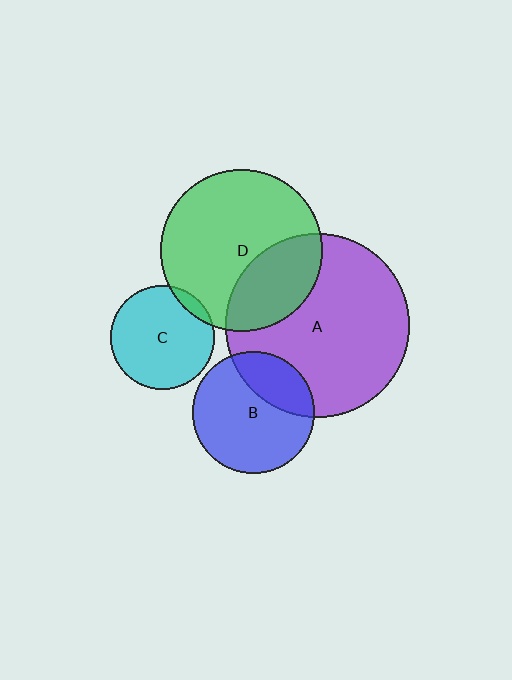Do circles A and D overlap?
Yes.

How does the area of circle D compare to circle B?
Approximately 1.8 times.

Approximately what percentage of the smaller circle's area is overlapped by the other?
Approximately 30%.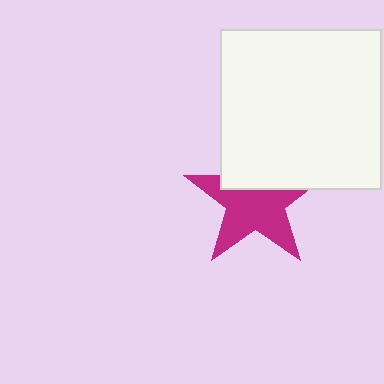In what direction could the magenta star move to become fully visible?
The magenta star could move down. That would shift it out from behind the white rectangle entirely.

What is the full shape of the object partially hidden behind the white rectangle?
The partially hidden object is a magenta star.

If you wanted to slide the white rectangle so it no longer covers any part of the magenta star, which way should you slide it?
Slide it up — that is the most direct way to separate the two shapes.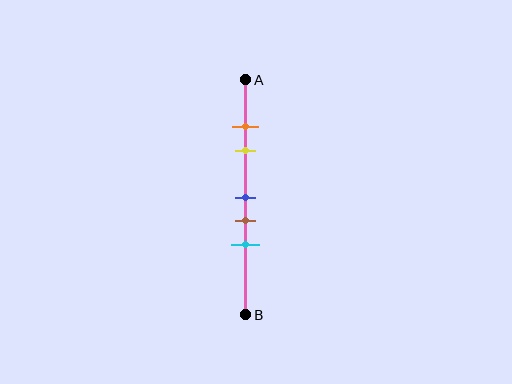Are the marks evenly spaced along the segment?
No, the marks are not evenly spaced.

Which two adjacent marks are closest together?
The orange and yellow marks are the closest adjacent pair.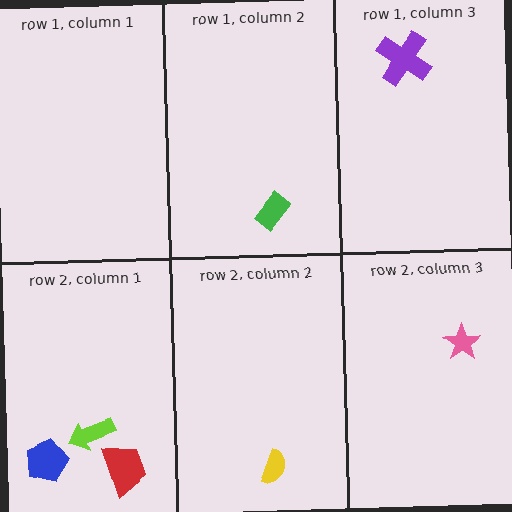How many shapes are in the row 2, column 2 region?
1.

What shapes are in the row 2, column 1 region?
The red trapezoid, the lime arrow, the blue pentagon.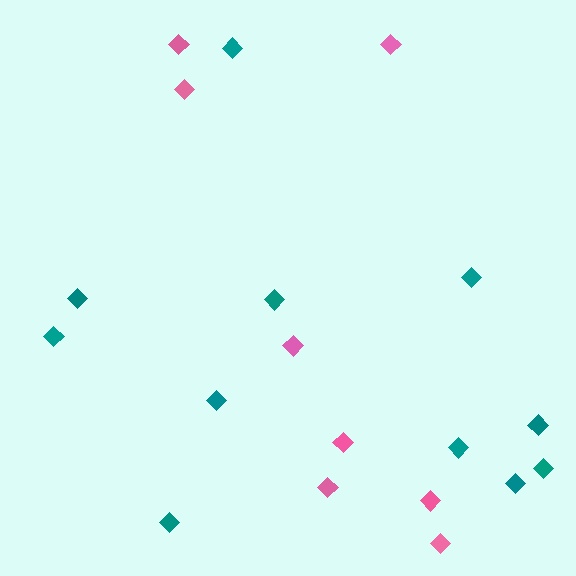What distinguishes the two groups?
There are 2 groups: one group of pink diamonds (8) and one group of teal diamonds (11).